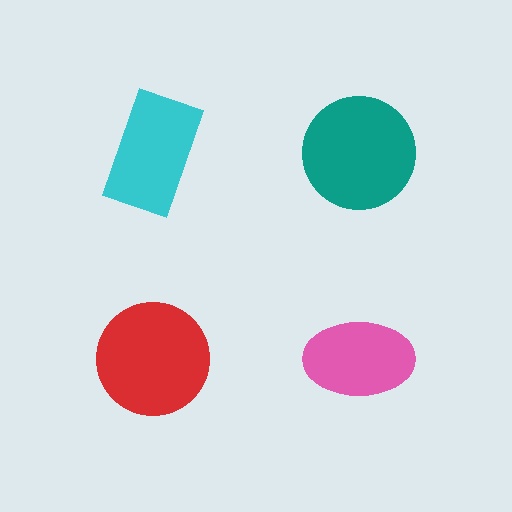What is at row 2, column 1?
A red circle.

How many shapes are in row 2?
2 shapes.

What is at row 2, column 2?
A pink ellipse.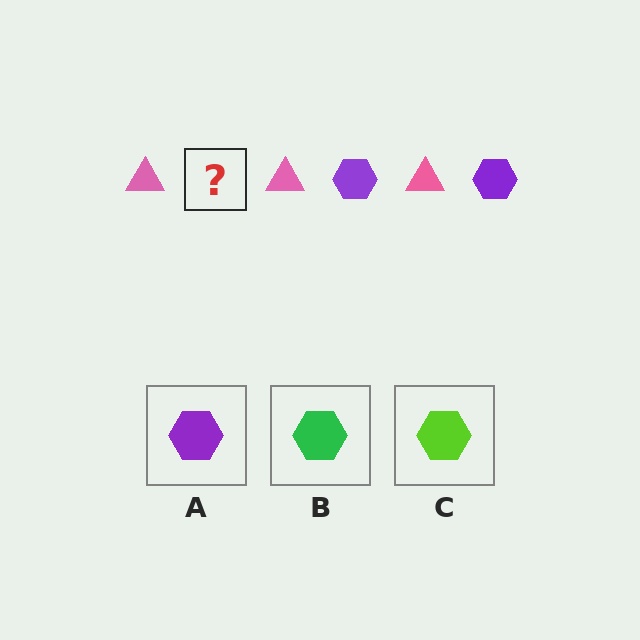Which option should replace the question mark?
Option A.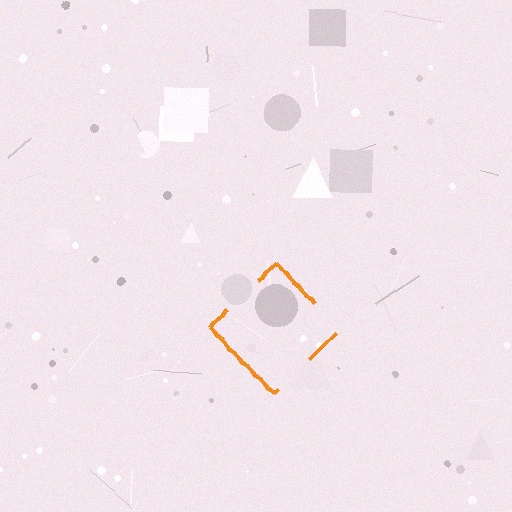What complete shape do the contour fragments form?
The contour fragments form a diamond.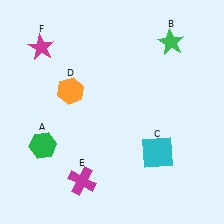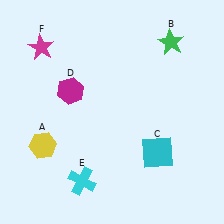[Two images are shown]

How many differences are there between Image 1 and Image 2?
There are 3 differences between the two images.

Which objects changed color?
A changed from green to yellow. D changed from orange to magenta. E changed from magenta to cyan.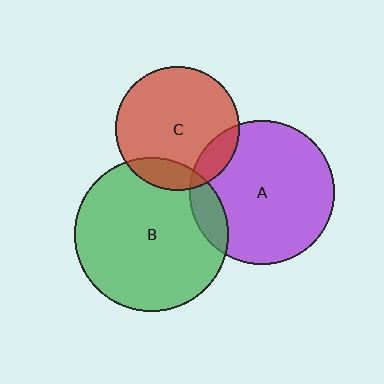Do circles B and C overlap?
Yes.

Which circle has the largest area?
Circle B (green).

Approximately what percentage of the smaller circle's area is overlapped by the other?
Approximately 15%.